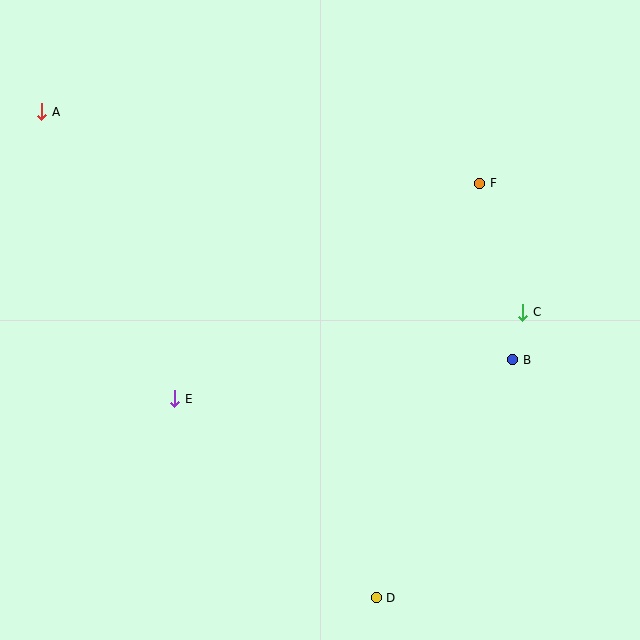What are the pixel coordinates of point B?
Point B is at (513, 360).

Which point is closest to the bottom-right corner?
Point D is closest to the bottom-right corner.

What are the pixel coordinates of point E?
Point E is at (175, 399).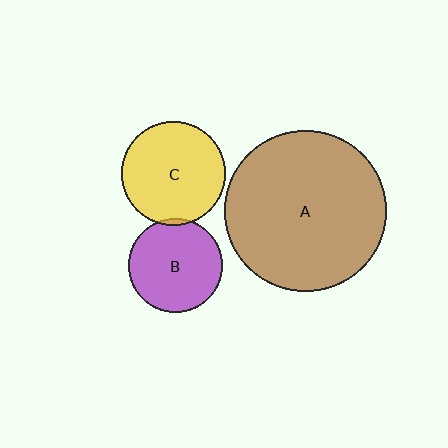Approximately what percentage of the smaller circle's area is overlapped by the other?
Approximately 5%.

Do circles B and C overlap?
Yes.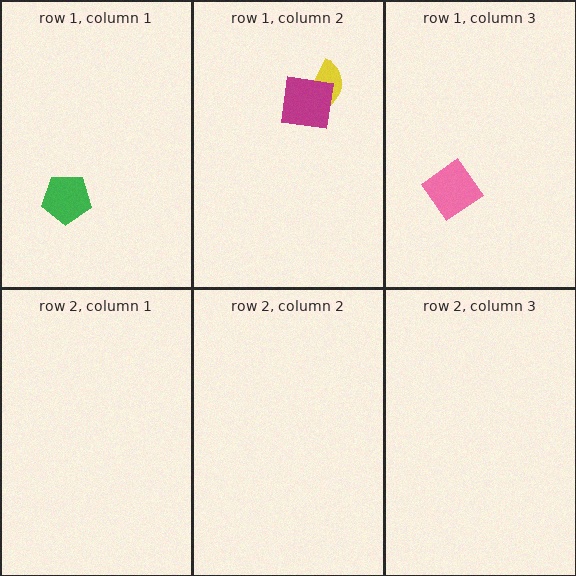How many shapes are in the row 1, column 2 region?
2.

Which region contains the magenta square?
The row 1, column 2 region.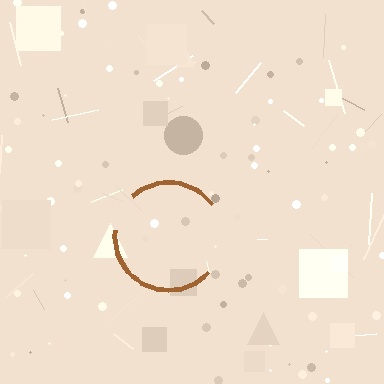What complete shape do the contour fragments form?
The contour fragments form a circle.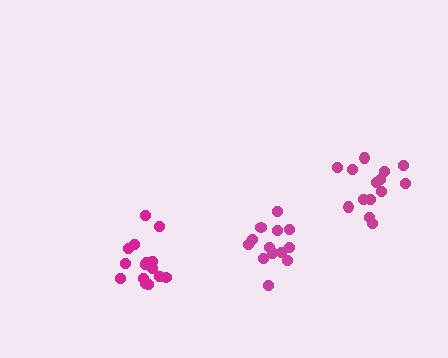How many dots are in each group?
Group 1: 13 dots, Group 2: 15 dots, Group 3: 14 dots (42 total).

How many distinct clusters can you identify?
There are 3 distinct clusters.